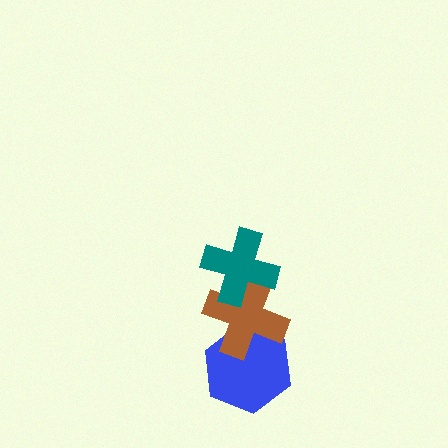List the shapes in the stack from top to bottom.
From top to bottom: the teal cross, the brown cross, the blue hexagon.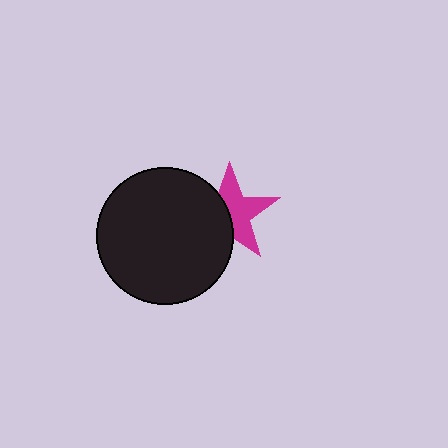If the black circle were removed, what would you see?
You would see the complete magenta star.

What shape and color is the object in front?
The object in front is a black circle.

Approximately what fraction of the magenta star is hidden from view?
Roughly 44% of the magenta star is hidden behind the black circle.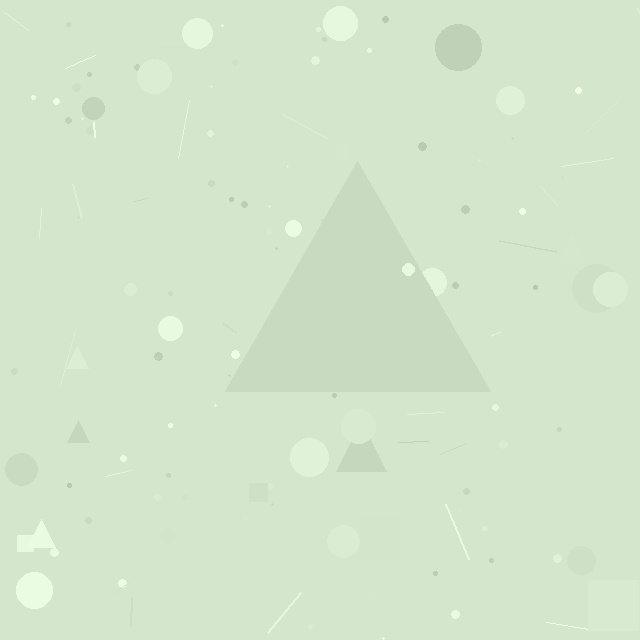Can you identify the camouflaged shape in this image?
The camouflaged shape is a triangle.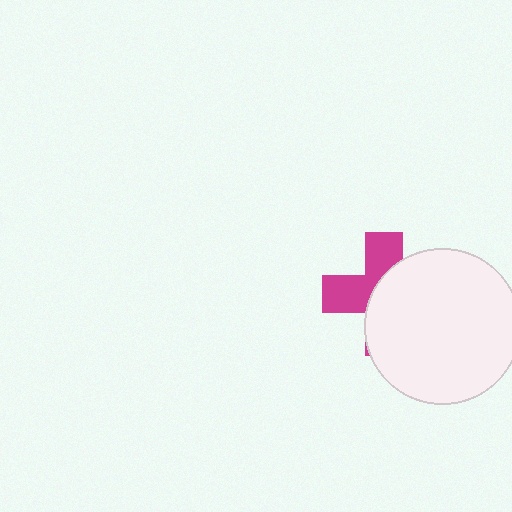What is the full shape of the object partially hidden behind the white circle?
The partially hidden object is a magenta cross.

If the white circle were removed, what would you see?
You would see the complete magenta cross.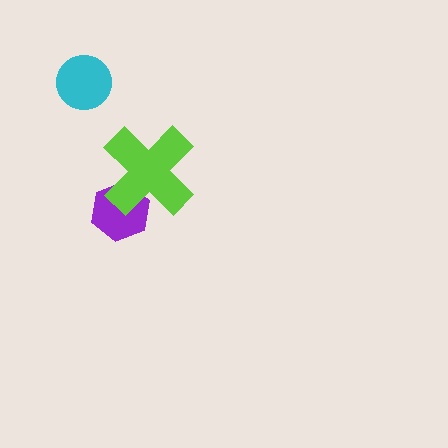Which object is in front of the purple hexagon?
The lime cross is in front of the purple hexagon.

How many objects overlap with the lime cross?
1 object overlaps with the lime cross.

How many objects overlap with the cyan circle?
0 objects overlap with the cyan circle.